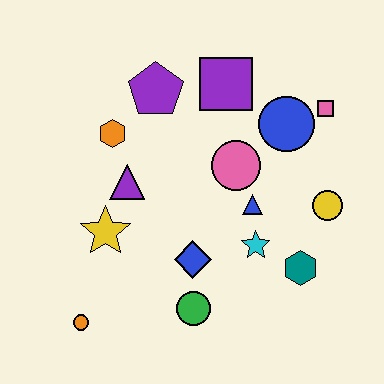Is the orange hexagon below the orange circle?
No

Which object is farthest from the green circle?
The pink square is farthest from the green circle.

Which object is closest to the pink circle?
The blue triangle is closest to the pink circle.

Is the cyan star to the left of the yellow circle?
Yes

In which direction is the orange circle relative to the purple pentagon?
The orange circle is below the purple pentagon.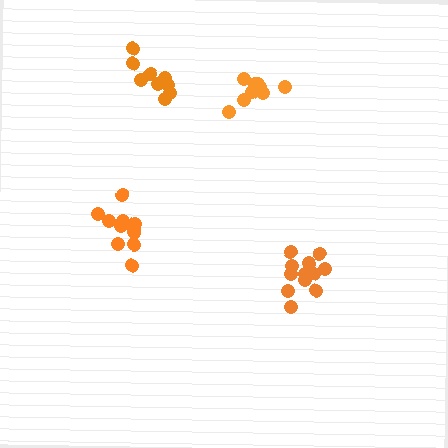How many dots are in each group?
Group 1: 9 dots, Group 2: 12 dots, Group 3: 9 dots, Group 4: 11 dots (41 total).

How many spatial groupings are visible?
There are 4 spatial groupings.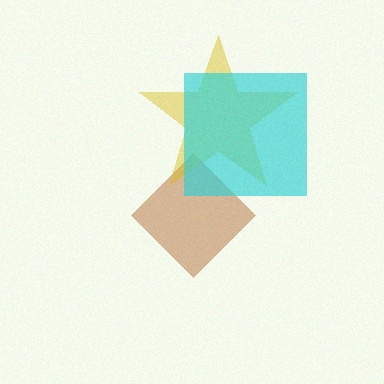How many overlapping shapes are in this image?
There are 3 overlapping shapes in the image.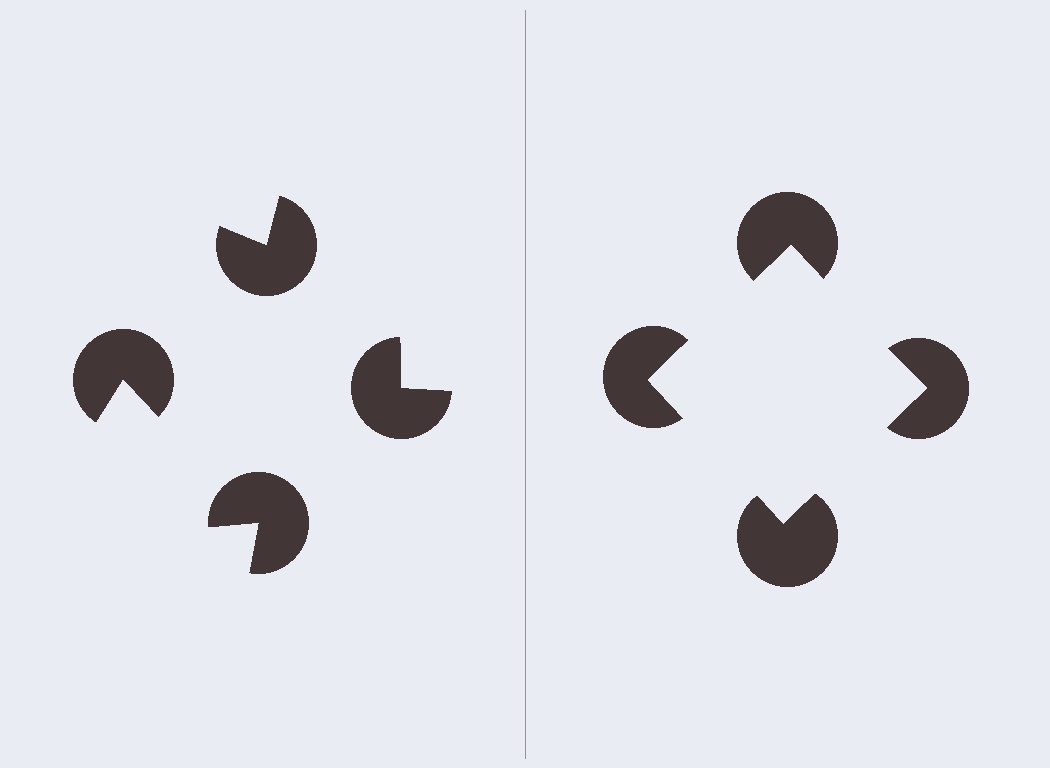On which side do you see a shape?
An illusory square appears on the right side. On the left side the wedge cuts are rotated, so no coherent shape forms.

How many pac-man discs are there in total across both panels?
8 — 4 on each side.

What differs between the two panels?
The pac-man discs are positioned identically on both sides; only the wedge orientations differ. On the right they align to a square; on the left they are misaligned.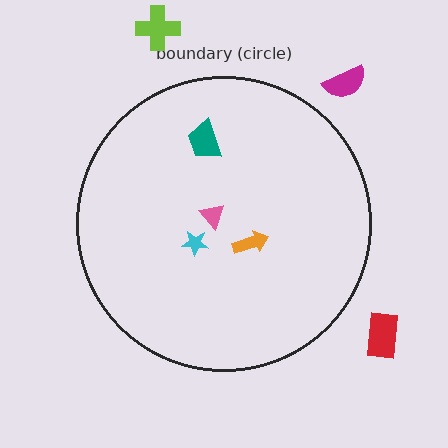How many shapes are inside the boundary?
4 inside, 3 outside.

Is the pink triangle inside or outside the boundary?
Inside.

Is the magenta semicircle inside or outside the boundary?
Outside.